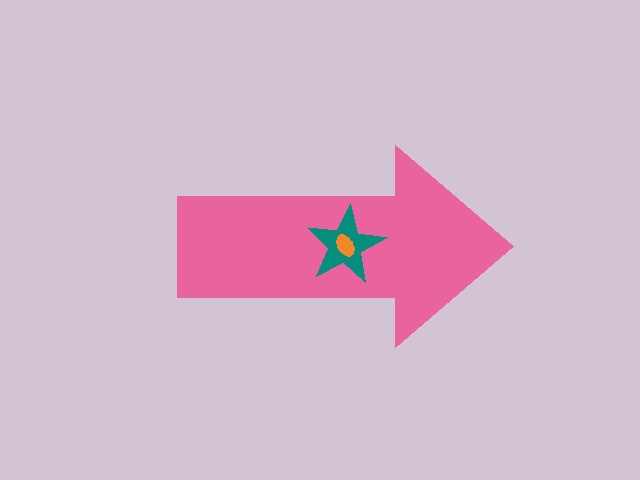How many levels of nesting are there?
3.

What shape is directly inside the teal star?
The orange ellipse.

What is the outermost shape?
The pink arrow.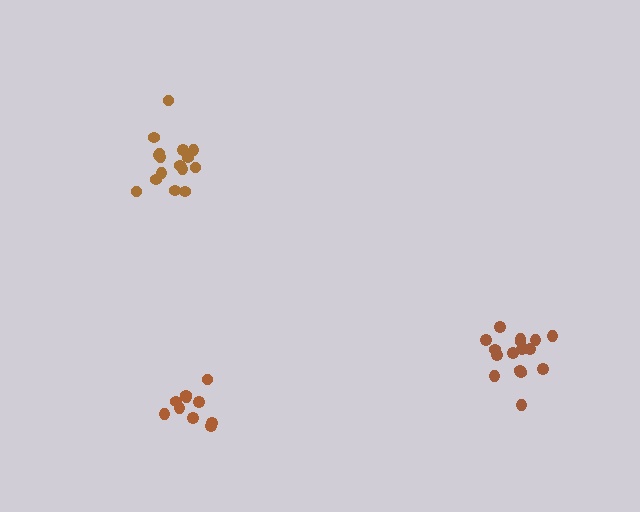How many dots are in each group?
Group 1: 16 dots, Group 2: 16 dots, Group 3: 10 dots (42 total).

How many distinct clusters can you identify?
There are 3 distinct clusters.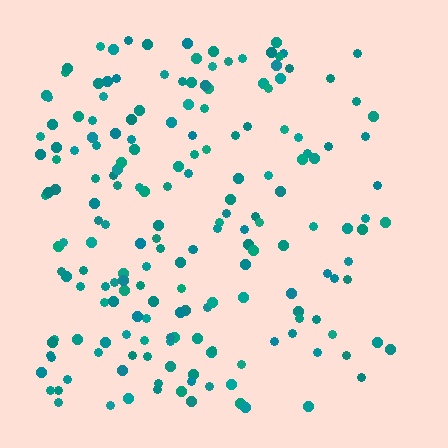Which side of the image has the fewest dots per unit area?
The right.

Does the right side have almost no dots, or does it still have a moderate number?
Still a moderate number, just noticeably fewer than the left.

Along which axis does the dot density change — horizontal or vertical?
Horizontal.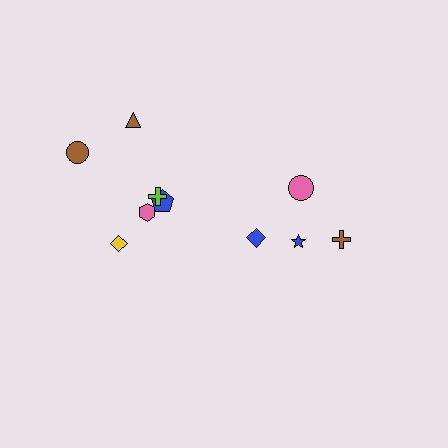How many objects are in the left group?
There are 6 objects.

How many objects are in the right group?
There are 4 objects.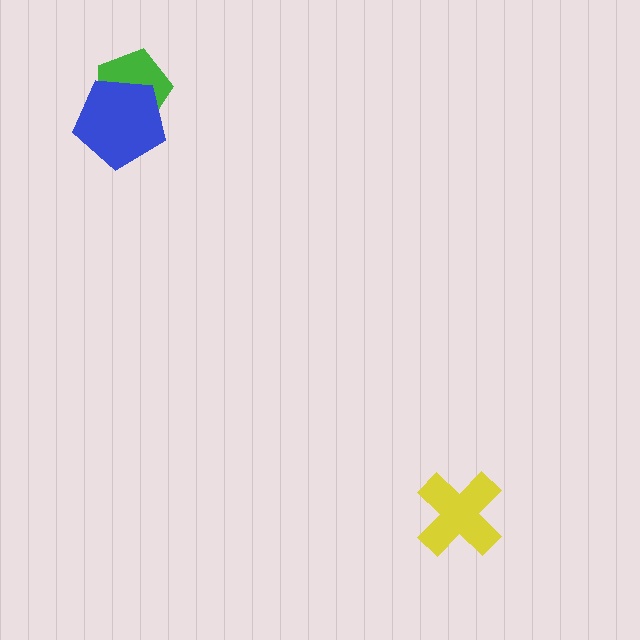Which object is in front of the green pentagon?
The blue pentagon is in front of the green pentagon.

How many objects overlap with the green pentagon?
1 object overlaps with the green pentagon.